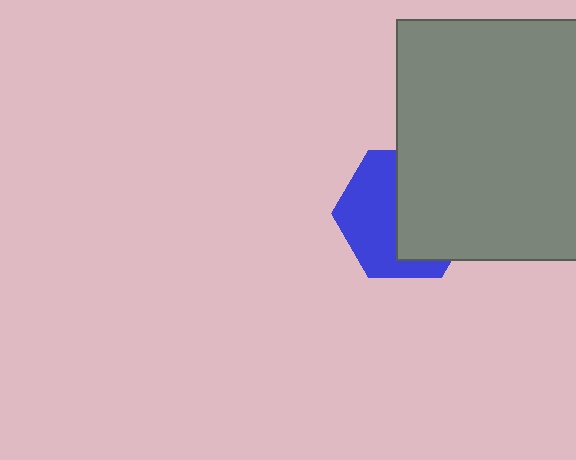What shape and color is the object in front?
The object in front is a gray rectangle.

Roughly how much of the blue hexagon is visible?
About half of it is visible (roughly 47%).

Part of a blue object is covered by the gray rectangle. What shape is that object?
It is a hexagon.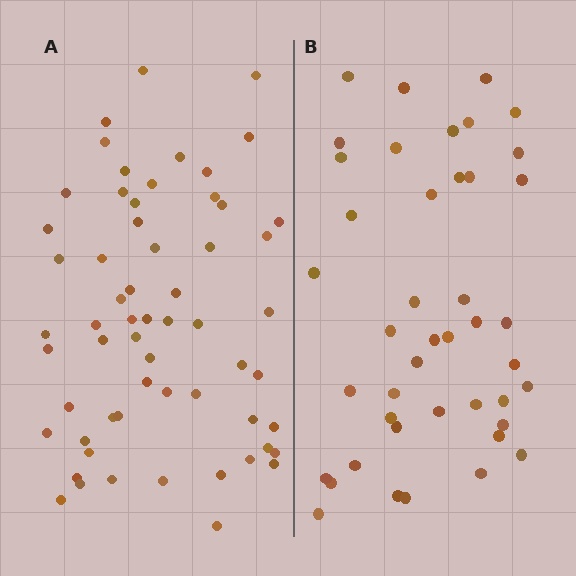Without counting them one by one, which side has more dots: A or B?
Region A (the left region) has more dots.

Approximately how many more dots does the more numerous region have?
Region A has approximately 15 more dots than region B.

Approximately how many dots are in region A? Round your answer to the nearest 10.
About 60 dots.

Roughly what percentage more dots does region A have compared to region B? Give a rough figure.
About 40% more.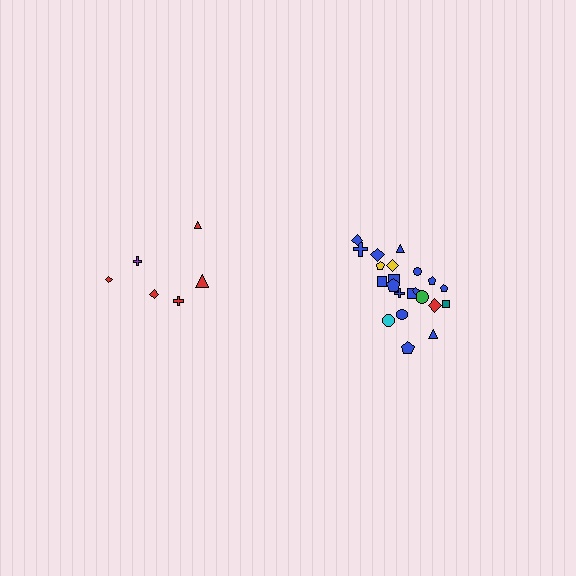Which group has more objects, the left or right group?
The right group.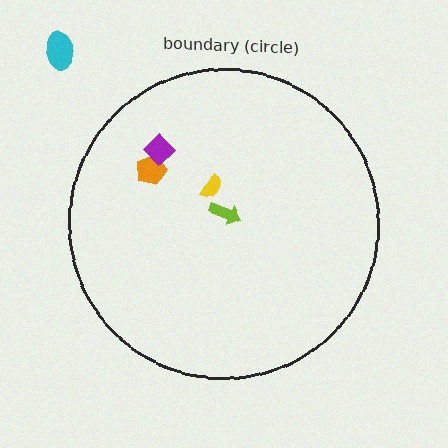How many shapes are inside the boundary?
4 inside, 1 outside.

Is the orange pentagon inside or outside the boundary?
Inside.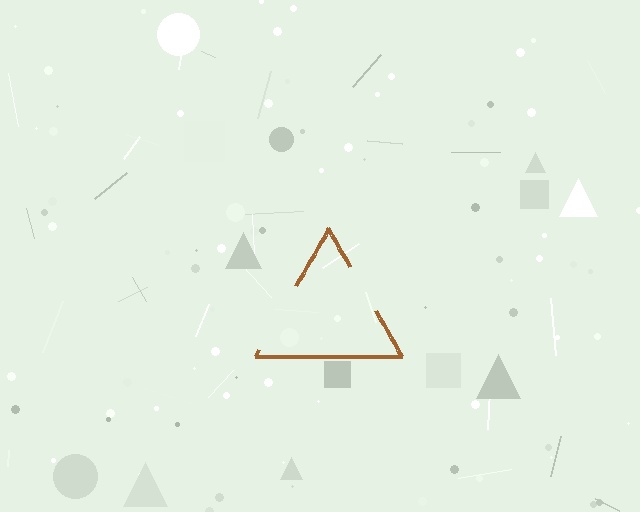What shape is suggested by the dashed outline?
The dashed outline suggests a triangle.